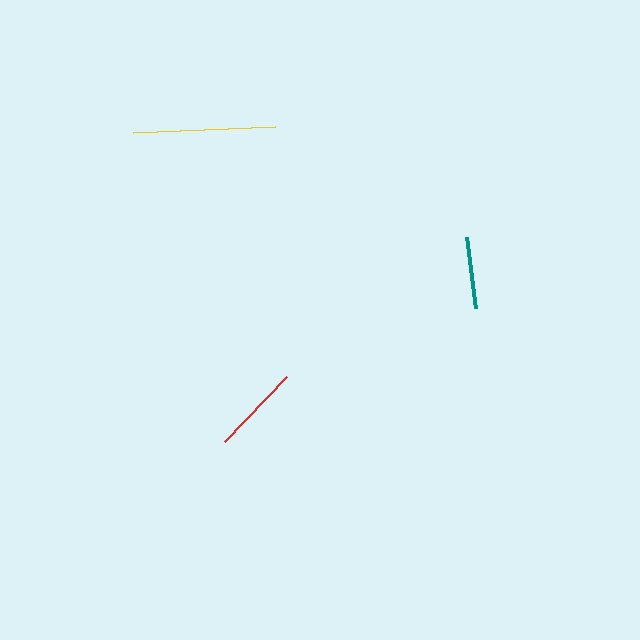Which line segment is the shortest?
The teal line is the shortest at approximately 72 pixels.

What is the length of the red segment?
The red segment is approximately 90 pixels long.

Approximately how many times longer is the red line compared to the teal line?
The red line is approximately 1.3 times the length of the teal line.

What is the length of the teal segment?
The teal segment is approximately 72 pixels long.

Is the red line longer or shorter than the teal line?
The red line is longer than the teal line.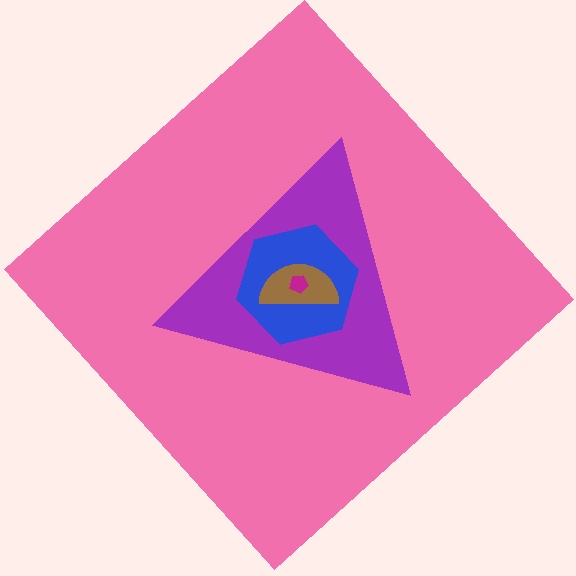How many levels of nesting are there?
5.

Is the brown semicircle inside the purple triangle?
Yes.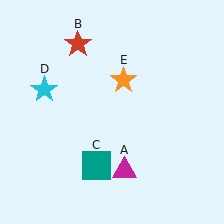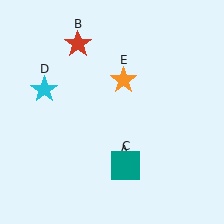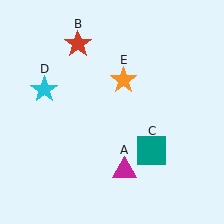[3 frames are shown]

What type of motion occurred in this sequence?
The teal square (object C) rotated counterclockwise around the center of the scene.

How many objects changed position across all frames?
1 object changed position: teal square (object C).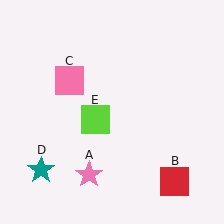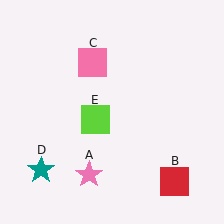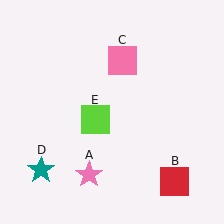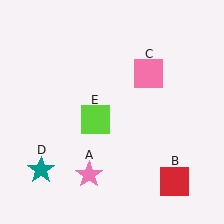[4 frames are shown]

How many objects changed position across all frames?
1 object changed position: pink square (object C).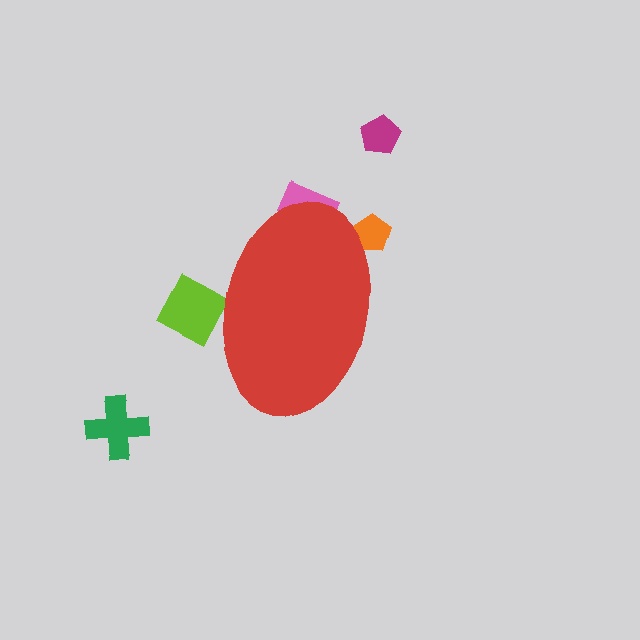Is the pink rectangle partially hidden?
Yes, the pink rectangle is partially hidden behind the red ellipse.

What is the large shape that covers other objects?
A red ellipse.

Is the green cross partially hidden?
No, the green cross is fully visible.